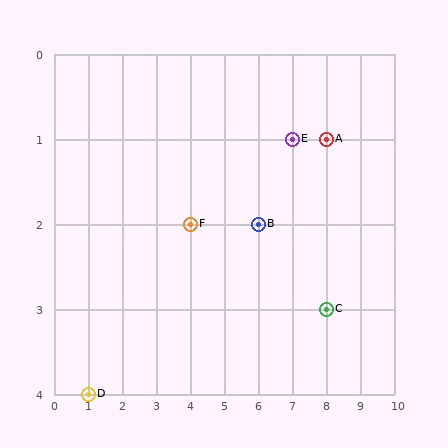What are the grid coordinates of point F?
Point F is at grid coordinates (4, 2).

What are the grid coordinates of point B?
Point B is at grid coordinates (6, 2).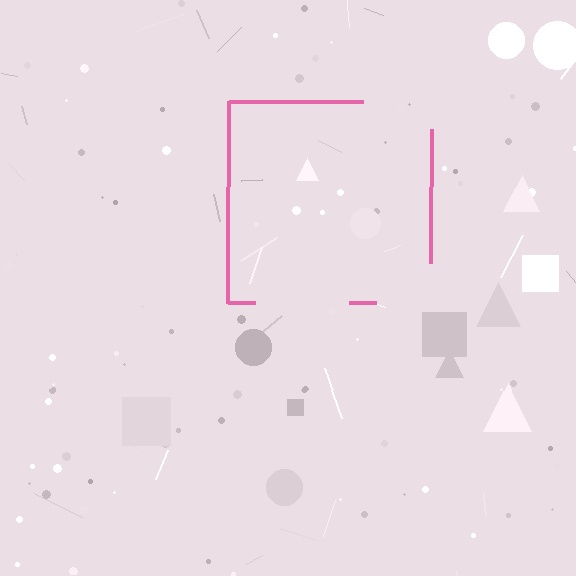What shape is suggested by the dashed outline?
The dashed outline suggests a square.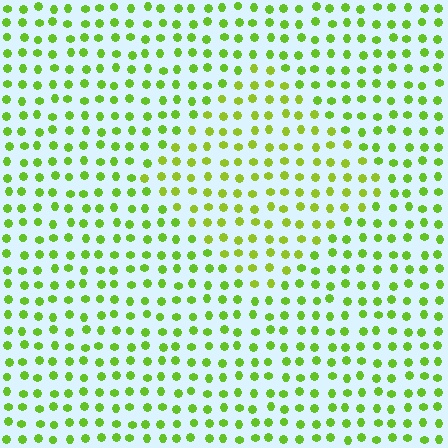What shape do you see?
I see a diamond.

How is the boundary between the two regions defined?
The boundary is defined purely by a slight shift in hue (about 18 degrees). Spacing, size, and orientation are identical on both sides.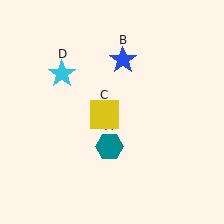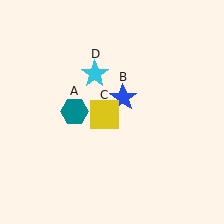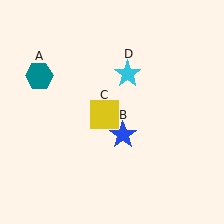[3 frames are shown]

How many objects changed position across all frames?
3 objects changed position: teal hexagon (object A), blue star (object B), cyan star (object D).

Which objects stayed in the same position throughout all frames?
Yellow square (object C) remained stationary.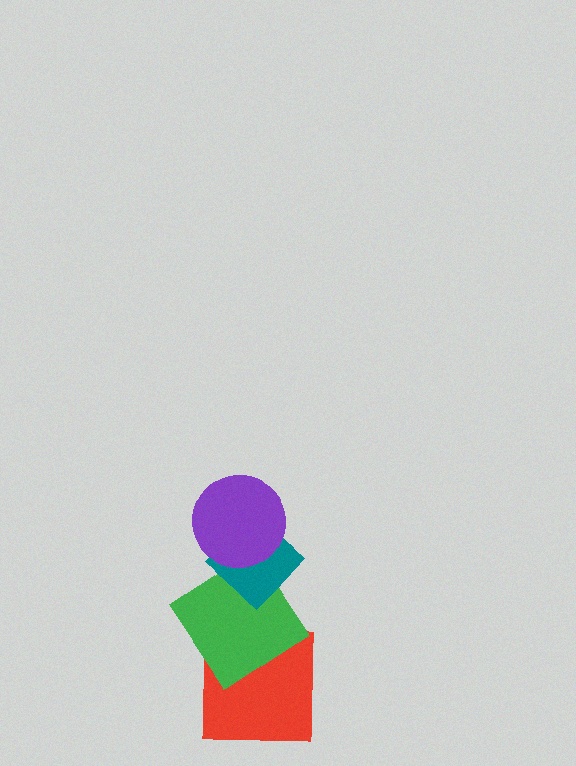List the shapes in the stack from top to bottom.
From top to bottom: the purple circle, the teal diamond, the green diamond, the red square.